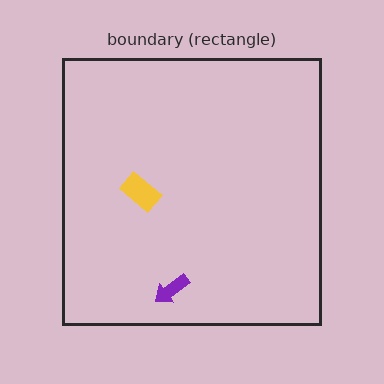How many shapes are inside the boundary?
2 inside, 0 outside.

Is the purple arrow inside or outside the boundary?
Inside.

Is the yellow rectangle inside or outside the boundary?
Inside.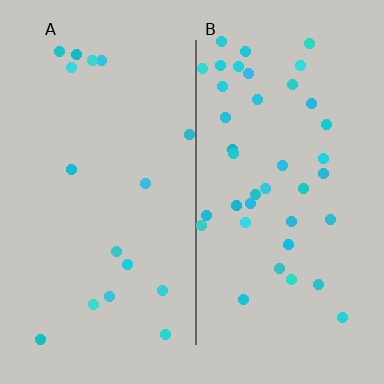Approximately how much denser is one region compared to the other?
Approximately 2.4× — region B over region A.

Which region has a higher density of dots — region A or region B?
B (the right).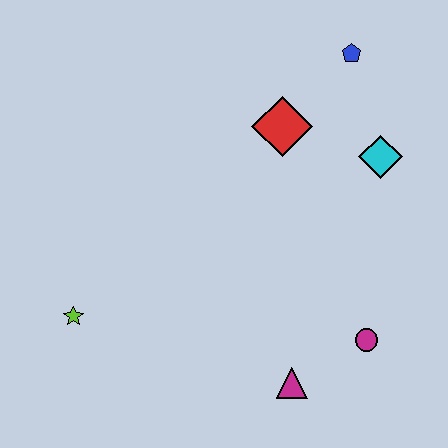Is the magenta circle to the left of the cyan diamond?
Yes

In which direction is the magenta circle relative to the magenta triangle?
The magenta circle is to the right of the magenta triangle.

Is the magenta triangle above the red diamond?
No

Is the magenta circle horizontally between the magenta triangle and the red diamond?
No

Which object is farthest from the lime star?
The blue pentagon is farthest from the lime star.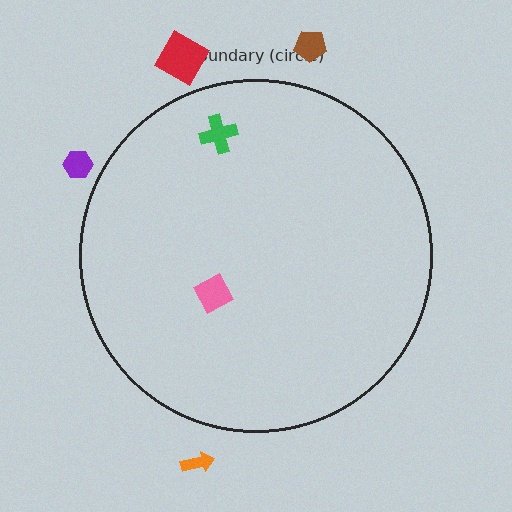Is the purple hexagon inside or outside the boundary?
Outside.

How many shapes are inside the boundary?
2 inside, 4 outside.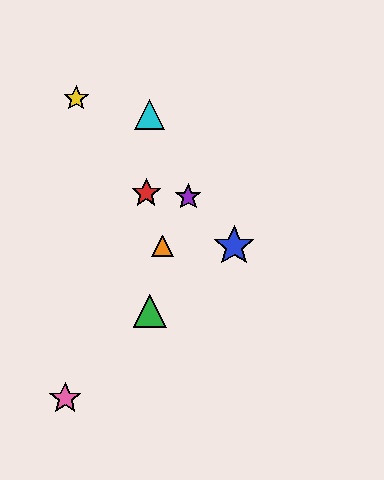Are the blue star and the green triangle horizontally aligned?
No, the blue star is at y≈246 and the green triangle is at y≈311.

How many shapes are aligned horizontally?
2 shapes (the blue star, the orange triangle) are aligned horizontally.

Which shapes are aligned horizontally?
The blue star, the orange triangle are aligned horizontally.